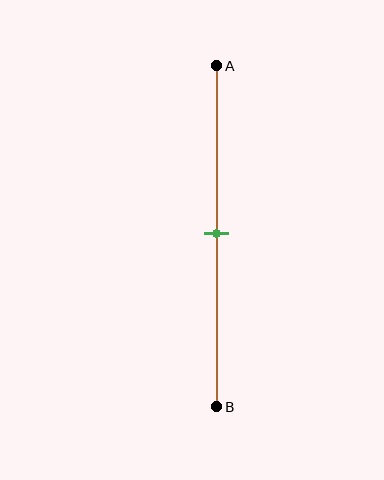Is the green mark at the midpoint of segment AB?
Yes, the mark is approximately at the midpoint.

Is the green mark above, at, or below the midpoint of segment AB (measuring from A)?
The green mark is approximately at the midpoint of segment AB.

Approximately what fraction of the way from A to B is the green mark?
The green mark is approximately 50% of the way from A to B.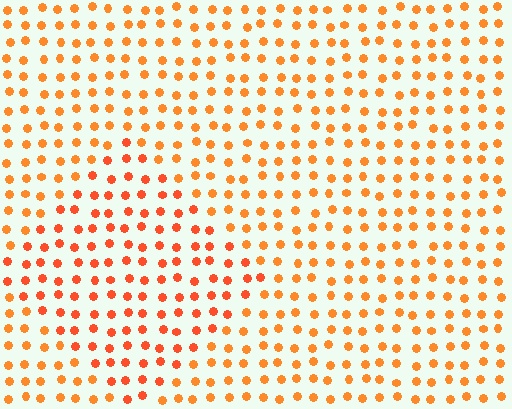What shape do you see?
I see a diamond.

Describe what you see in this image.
The image is filled with small orange elements in a uniform arrangement. A diamond-shaped region is visible where the elements are tinted to a slightly different hue, forming a subtle color boundary.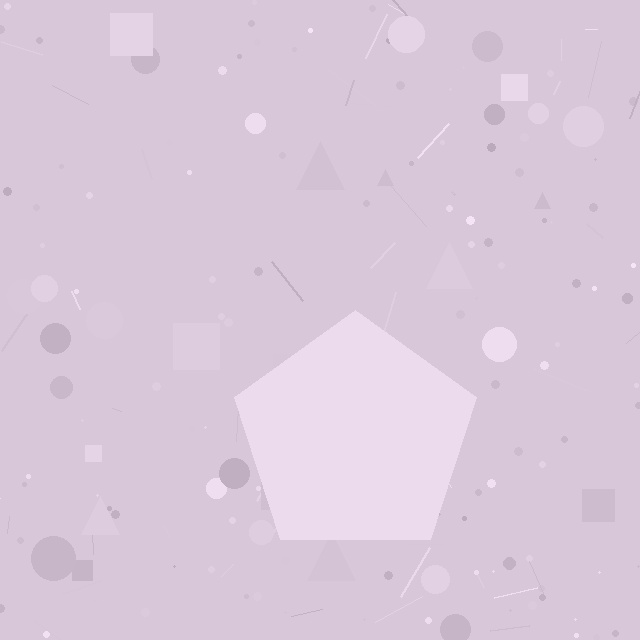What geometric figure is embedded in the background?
A pentagon is embedded in the background.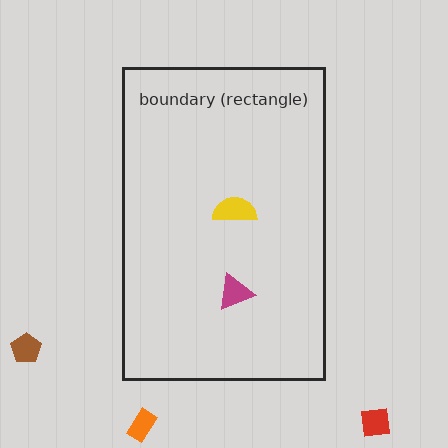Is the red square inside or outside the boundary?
Outside.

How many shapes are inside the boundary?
2 inside, 3 outside.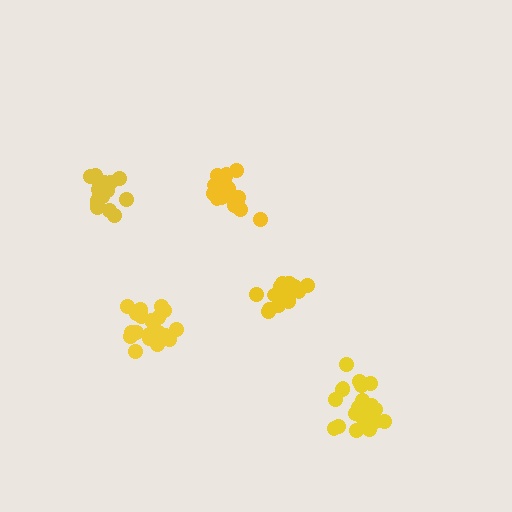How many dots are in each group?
Group 1: 21 dots, Group 2: 21 dots, Group 3: 20 dots, Group 4: 16 dots, Group 5: 21 dots (99 total).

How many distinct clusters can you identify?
There are 5 distinct clusters.